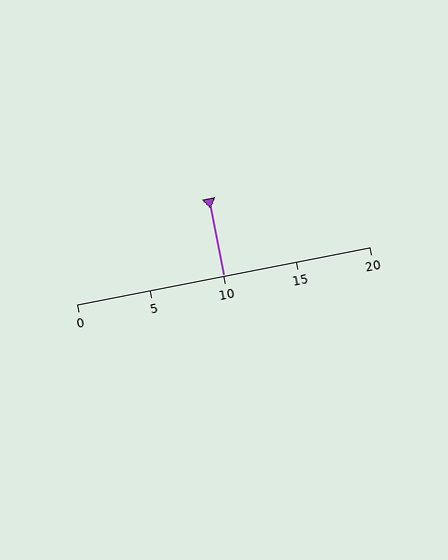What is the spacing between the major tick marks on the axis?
The major ticks are spaced 5 apart.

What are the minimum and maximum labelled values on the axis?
The axis runs from 0 to 20.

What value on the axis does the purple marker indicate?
The marker indicates approximately 10.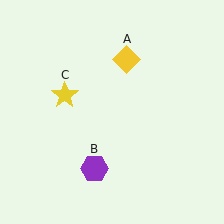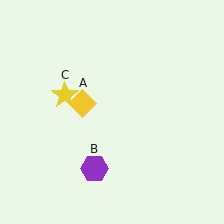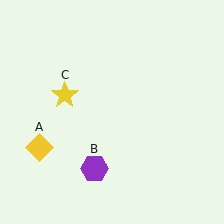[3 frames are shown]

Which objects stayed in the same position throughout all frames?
Purple hexagon (object B) and yellow star (object C) remained stationary.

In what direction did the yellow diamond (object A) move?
The yellow diamond (object A) moved down and to the left.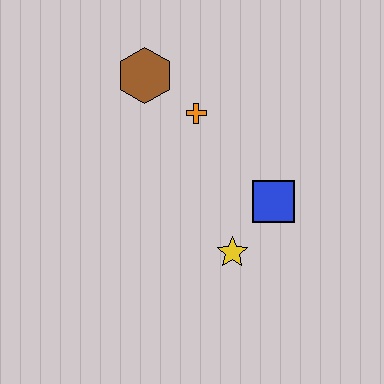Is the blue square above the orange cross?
No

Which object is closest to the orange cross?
The brown hexagon is closest to the orange cross.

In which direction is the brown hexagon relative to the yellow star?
The brown hexagon is above the yellow star.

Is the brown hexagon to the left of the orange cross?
Yes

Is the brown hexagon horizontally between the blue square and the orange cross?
No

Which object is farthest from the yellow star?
The brown hexagon is farthest from the yellow star.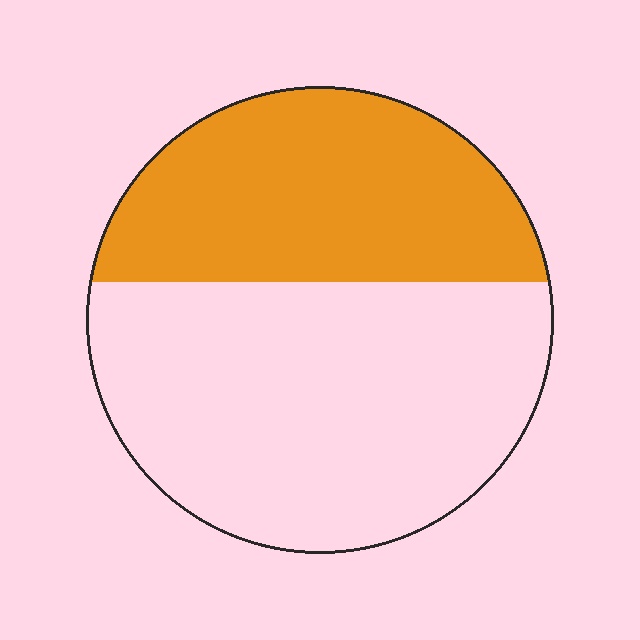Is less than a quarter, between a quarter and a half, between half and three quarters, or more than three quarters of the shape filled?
Between a quarter and a half.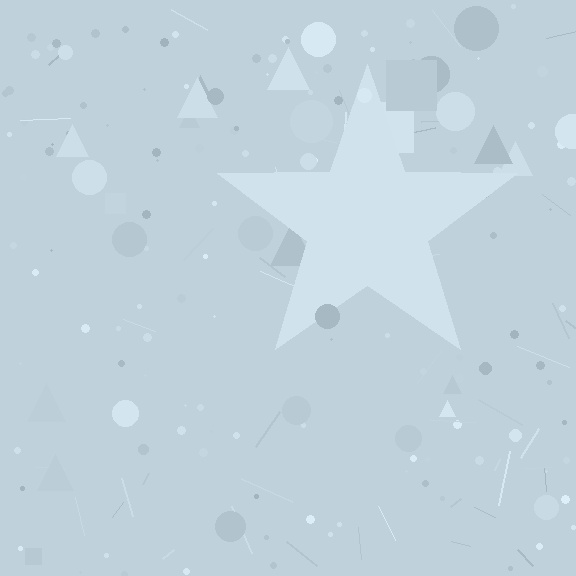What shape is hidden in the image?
A star is hidden in the image.